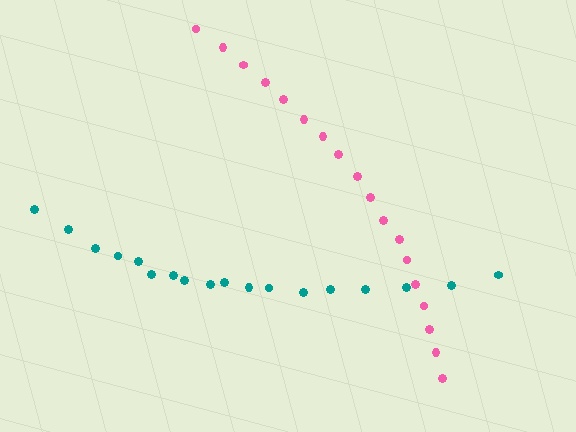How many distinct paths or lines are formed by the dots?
There are 2 distinct paths.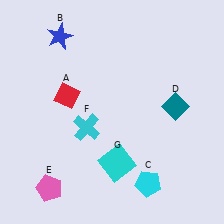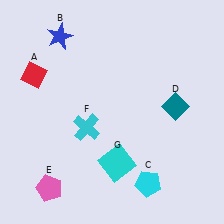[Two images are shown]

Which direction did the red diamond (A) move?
The red diamond (A) moved left.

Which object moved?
The red diamond (A) moved left.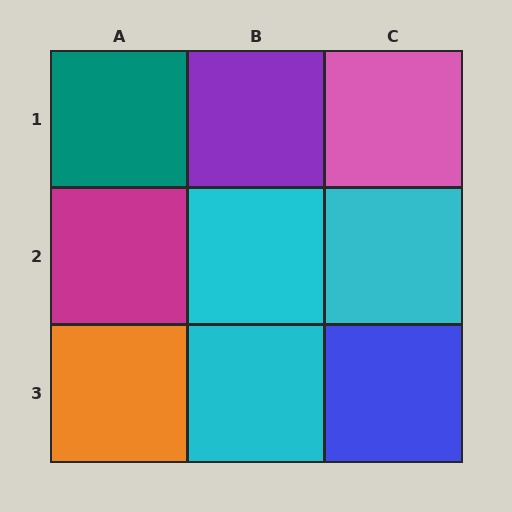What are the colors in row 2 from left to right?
Magenta, cyan, cyan.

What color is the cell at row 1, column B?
Purple.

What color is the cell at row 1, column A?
Teal.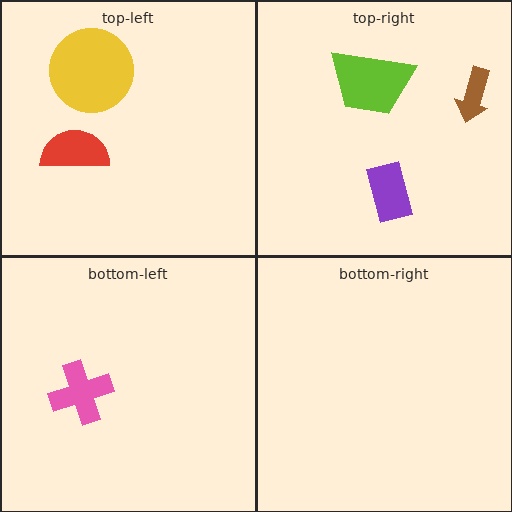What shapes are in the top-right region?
The purple rectangle, the lime trapezoid, the brown arrow.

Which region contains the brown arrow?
The top-right region.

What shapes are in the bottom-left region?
The pink cross.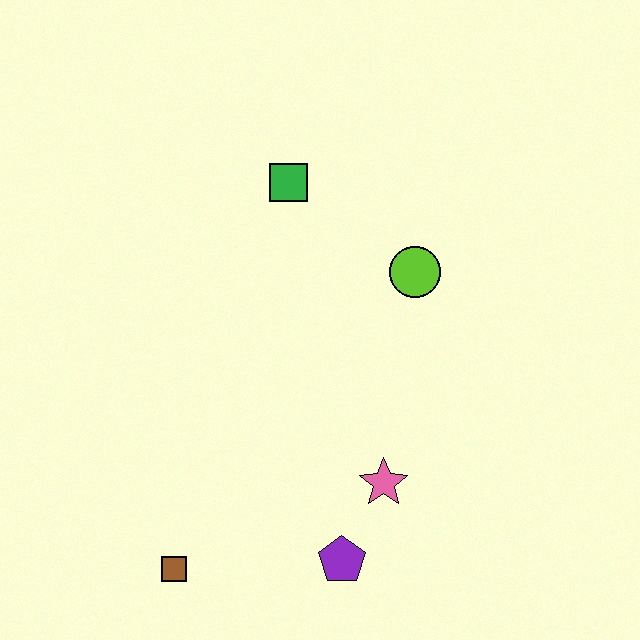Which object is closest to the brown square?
The purple pentagon is closest to the brown square.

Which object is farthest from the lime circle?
The brown square is farthest from the lime circle.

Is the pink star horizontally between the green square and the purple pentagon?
No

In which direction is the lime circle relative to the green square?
The lime circle is to the right of the green square.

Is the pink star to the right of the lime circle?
No